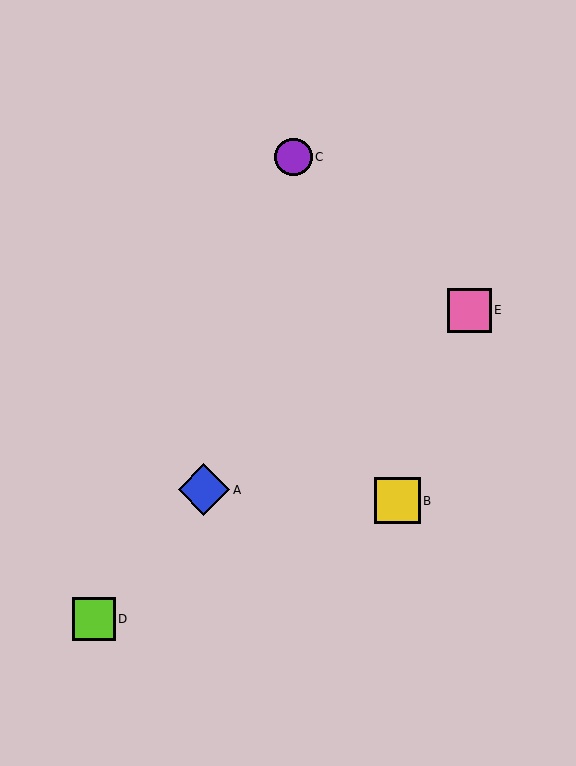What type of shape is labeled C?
Shape C is a purple circle.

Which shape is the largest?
The blue diamond (labeled A) is the largest.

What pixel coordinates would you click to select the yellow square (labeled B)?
Click at (397, 501) to select the yellow square B.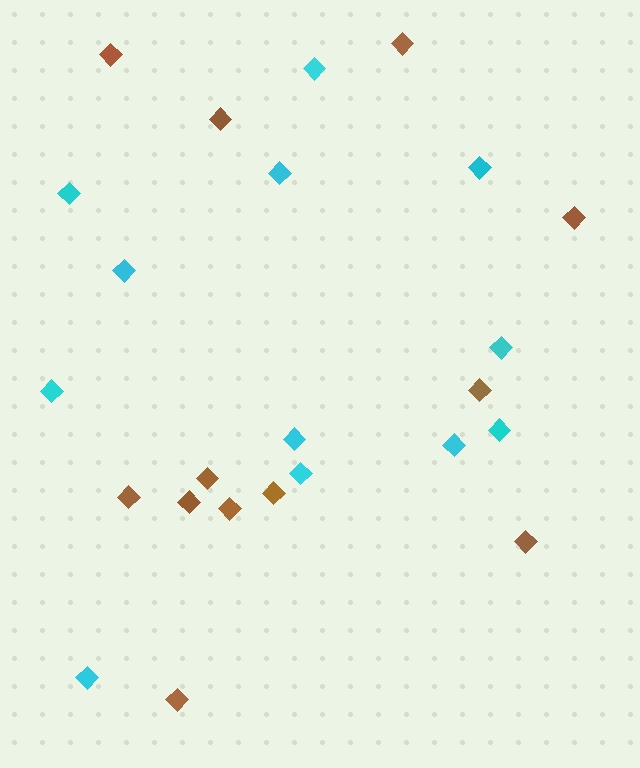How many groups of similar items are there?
There are 2 groups: one group of brown diamonds (12) and one group of cyan diamonds (12).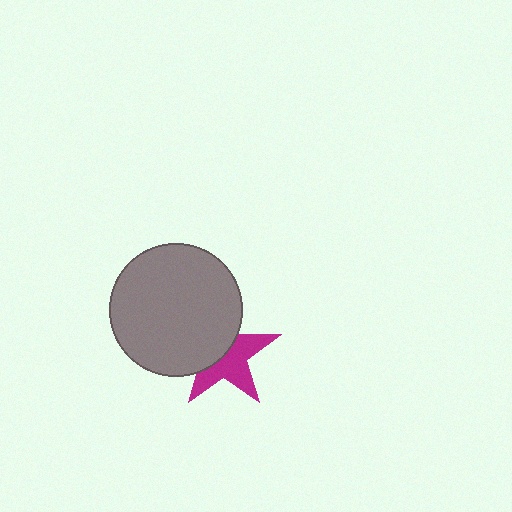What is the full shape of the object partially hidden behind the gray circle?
The partially hidden object is a magenta star.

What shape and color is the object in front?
The object in front is a gray circle.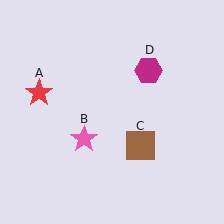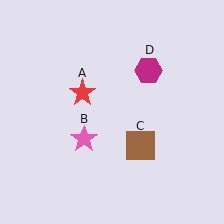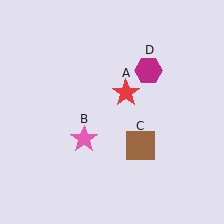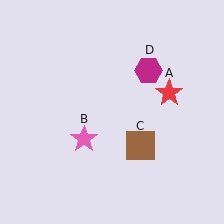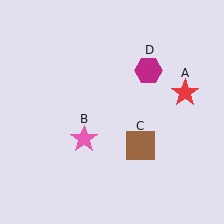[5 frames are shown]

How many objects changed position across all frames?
1 object changed position: red star (object A).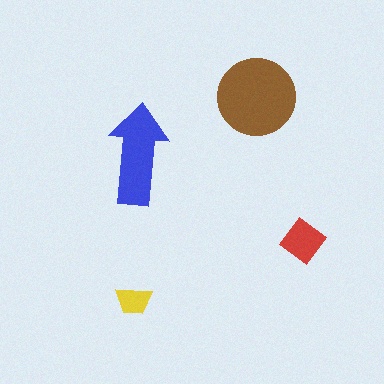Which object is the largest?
The brown circle.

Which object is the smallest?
The yellow trapezoid.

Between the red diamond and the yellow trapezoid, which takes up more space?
The red diamond.